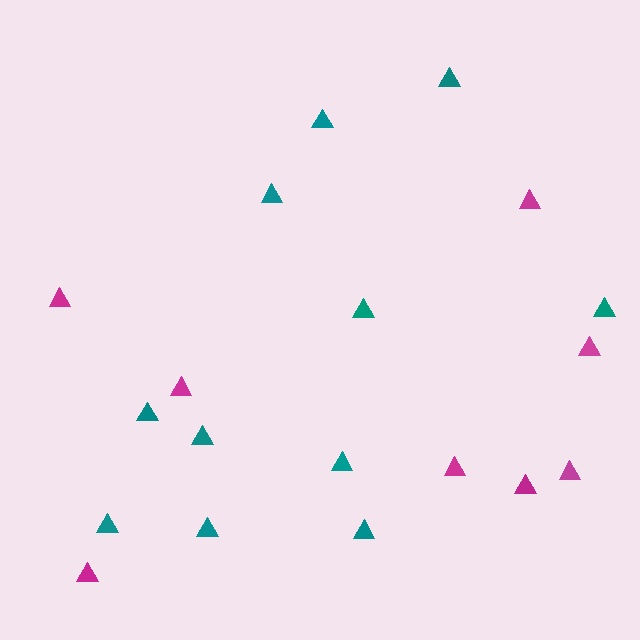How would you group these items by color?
There are 2 groups: one group of teal triangles (11) and one group of magenta triangles (8).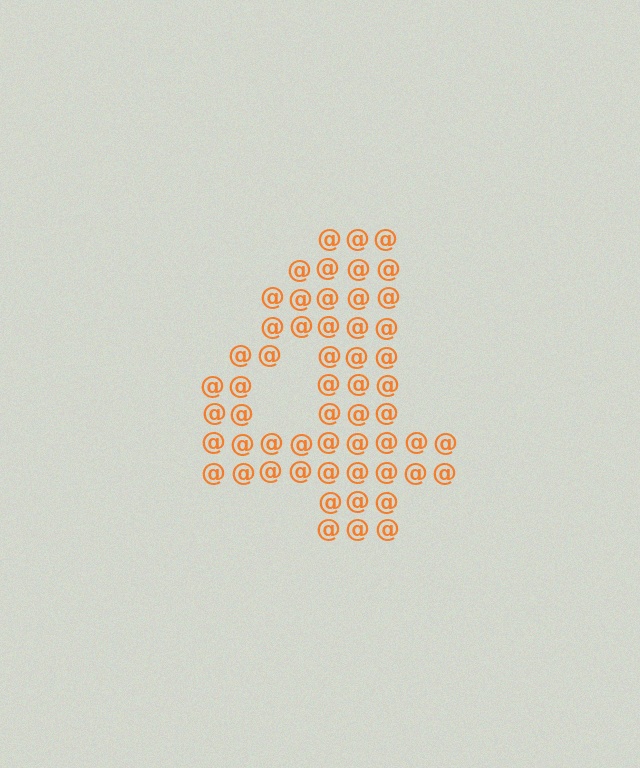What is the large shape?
The large shape is the digit 4.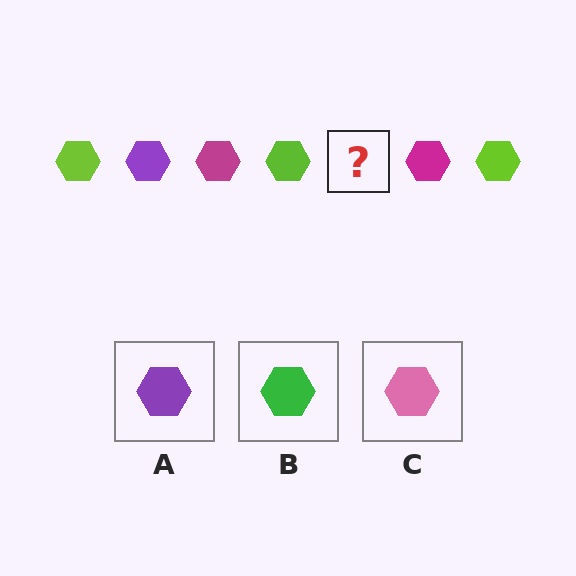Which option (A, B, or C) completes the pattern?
A.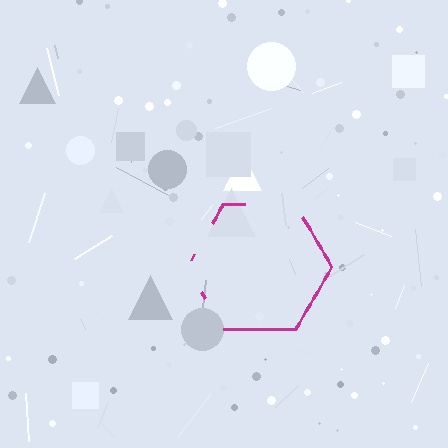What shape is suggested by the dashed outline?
The dashed outline suggests a hexagon.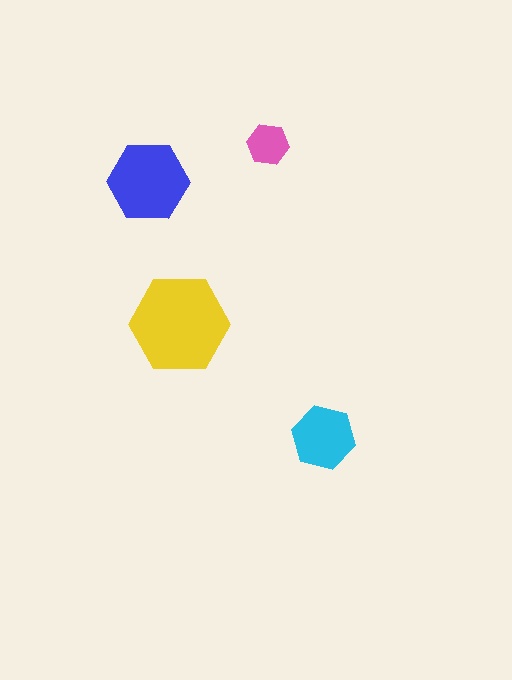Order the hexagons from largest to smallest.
the yellow one, the blue one, the cyan one, the pink one.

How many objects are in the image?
There are 4 objects in the image.